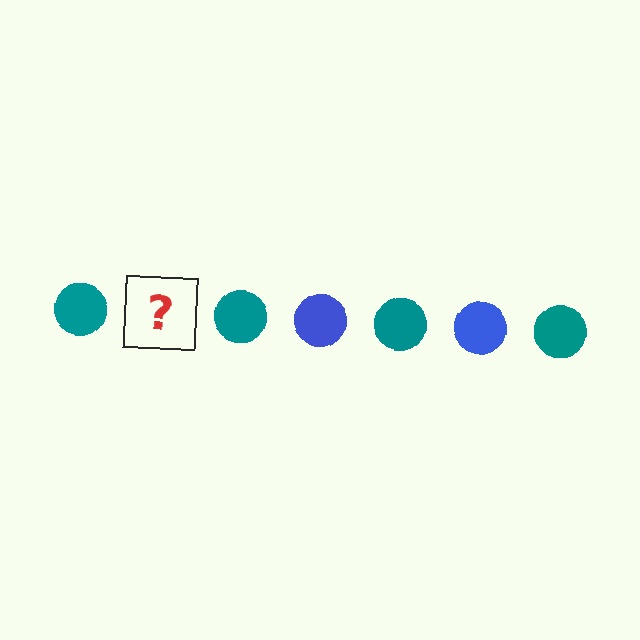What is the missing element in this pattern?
The missing element is a blue circle.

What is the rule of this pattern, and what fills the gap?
The rule is that the pattern cycles through teal, blue circles. The gap should be filled with a blue circle.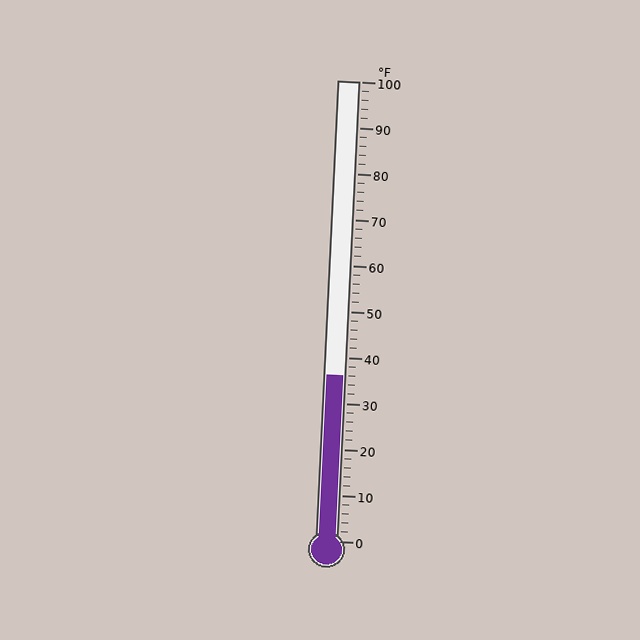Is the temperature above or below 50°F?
The temperature is below 50°F.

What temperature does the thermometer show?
The thermometer shows approximately 36°F.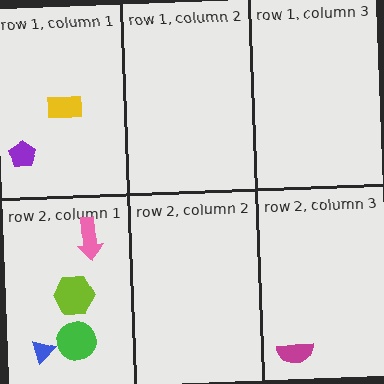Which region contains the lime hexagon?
The row 2, column 1 region.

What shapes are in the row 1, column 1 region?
The purple pentagon, the yellow rectangle.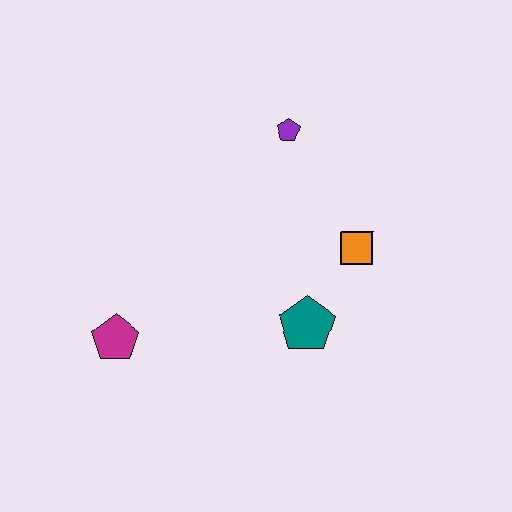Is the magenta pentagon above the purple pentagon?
No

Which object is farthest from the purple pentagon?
The magenta pentagon is farthest from the purple pentagon.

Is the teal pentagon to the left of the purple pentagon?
No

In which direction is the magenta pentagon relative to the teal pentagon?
The magenta pentagon is to the left of the teal pentagon.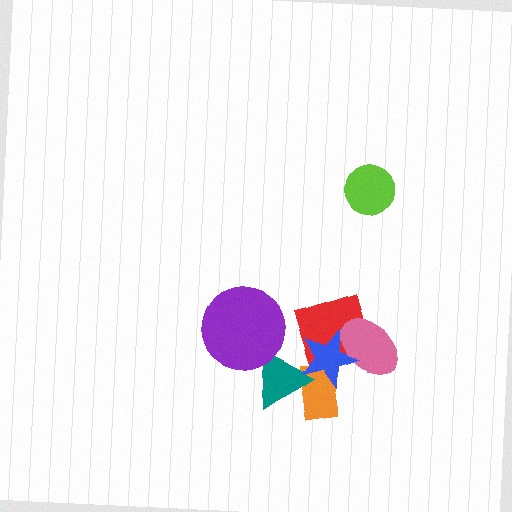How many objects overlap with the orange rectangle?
2 objects overlap with the orange rectangle.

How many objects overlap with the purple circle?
1 object overlaps with the purple circle.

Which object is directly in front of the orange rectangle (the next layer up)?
The teal triangle is directly in front of the orange rectangle.